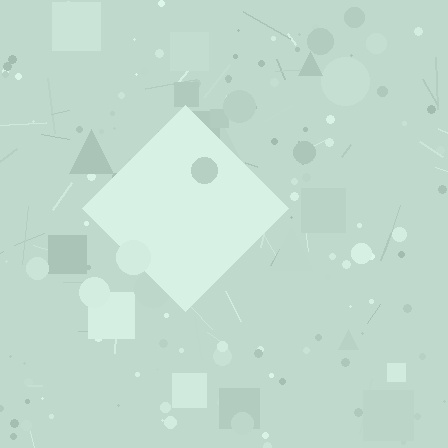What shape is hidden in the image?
A diamond is hidden in the image.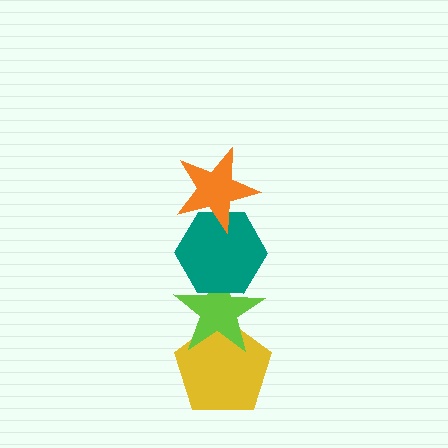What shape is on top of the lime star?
The teal hexagon is on top of the lime star.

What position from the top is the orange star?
The orange star is 1st from the top.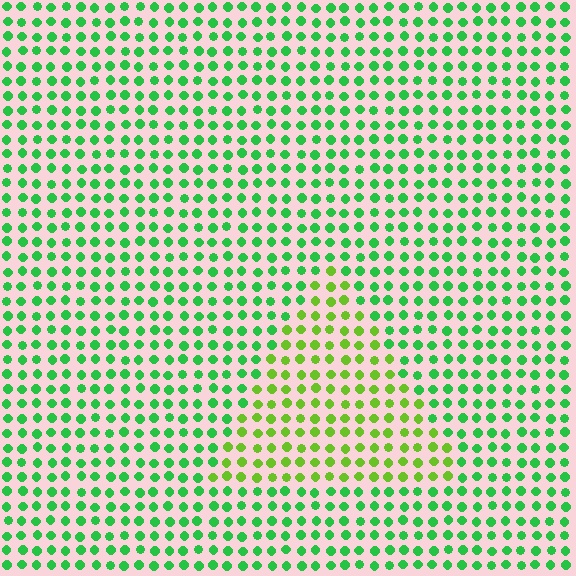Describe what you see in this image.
The image is filled with small green elements in a uniform arrangement. A triangle-shaped region is visible where the elements are tinted to a slightly different hue, forming a subtle color boundary.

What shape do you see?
I see a triangle.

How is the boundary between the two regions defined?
The boundary is defined purely by a slight shift in hue (about 37 degrees). Spacing, size, and orientation are identical on both sides.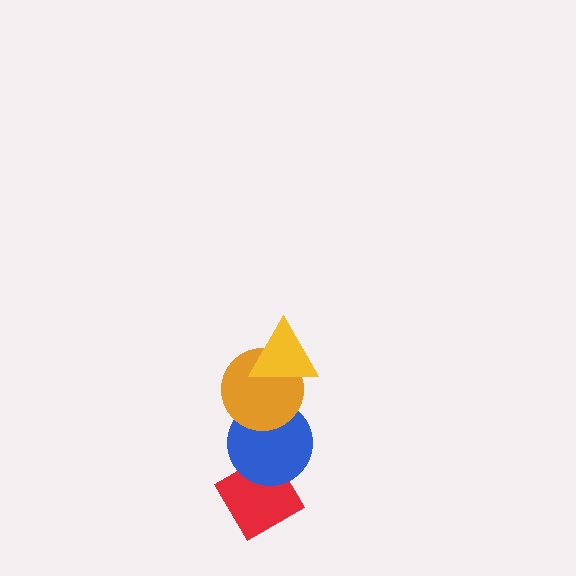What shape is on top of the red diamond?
The blue circle is on top of the red diamond.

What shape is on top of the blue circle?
The orange circle is on top of the blue circle.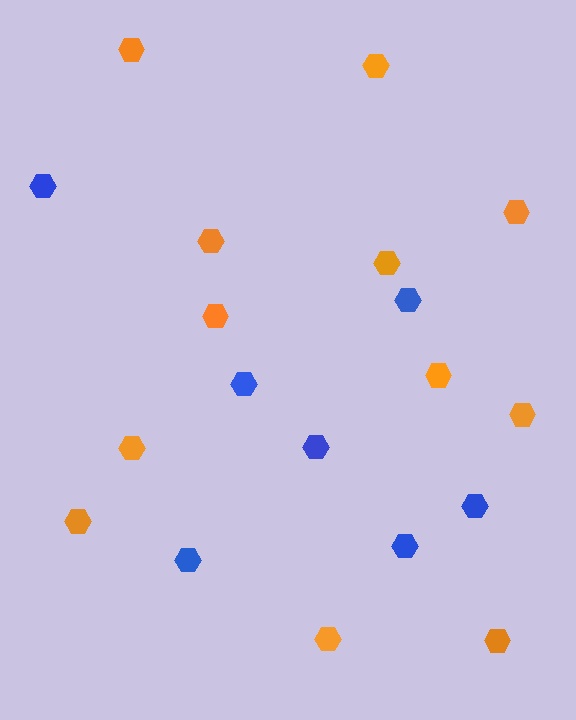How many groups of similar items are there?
There are 2 groups: one group of blue hexagons (7) and one group of orange hexagons (12).